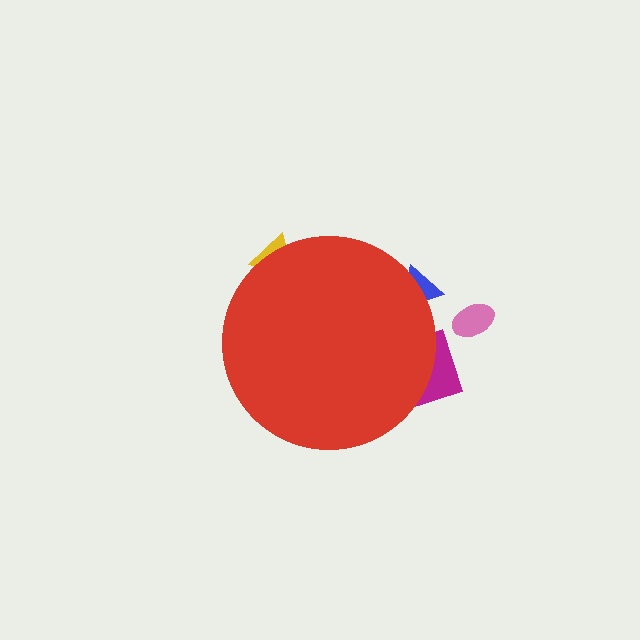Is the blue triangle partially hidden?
Yes, the blue triangle is partially hidden behind the red circle.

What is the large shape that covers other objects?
A red circle.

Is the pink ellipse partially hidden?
No, the pink ellipse is fully visible.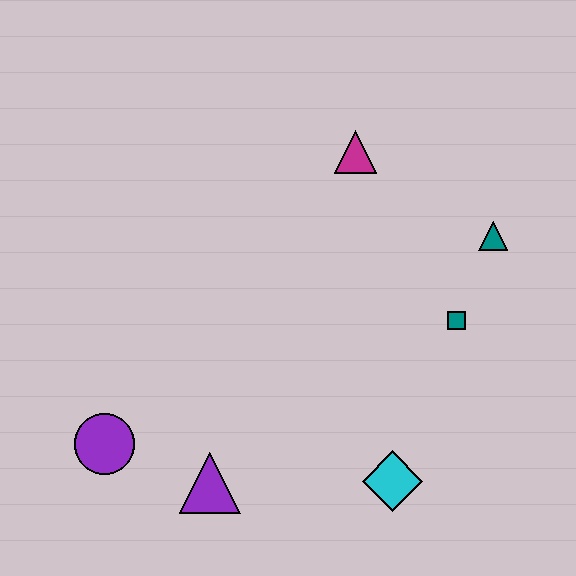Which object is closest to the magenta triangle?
The teal triangle is closest to the magenta triangle.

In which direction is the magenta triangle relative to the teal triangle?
The magenta triangle is to the left of the teal triangle.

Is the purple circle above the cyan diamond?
Yes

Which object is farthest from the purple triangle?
The teal triangle is farthest from the purple triangle.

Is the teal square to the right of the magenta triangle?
Yes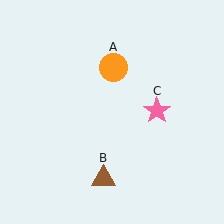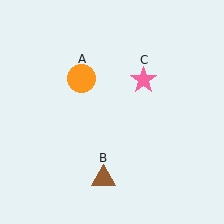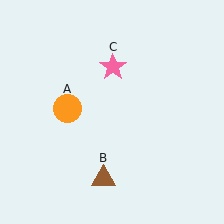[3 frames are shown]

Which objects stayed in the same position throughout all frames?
Brown triangle (object B) remained stationary.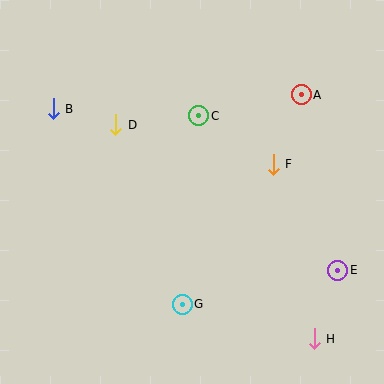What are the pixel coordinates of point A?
Point A is at (301, 95).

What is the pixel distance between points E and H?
The distance between E and H is 72 pixels.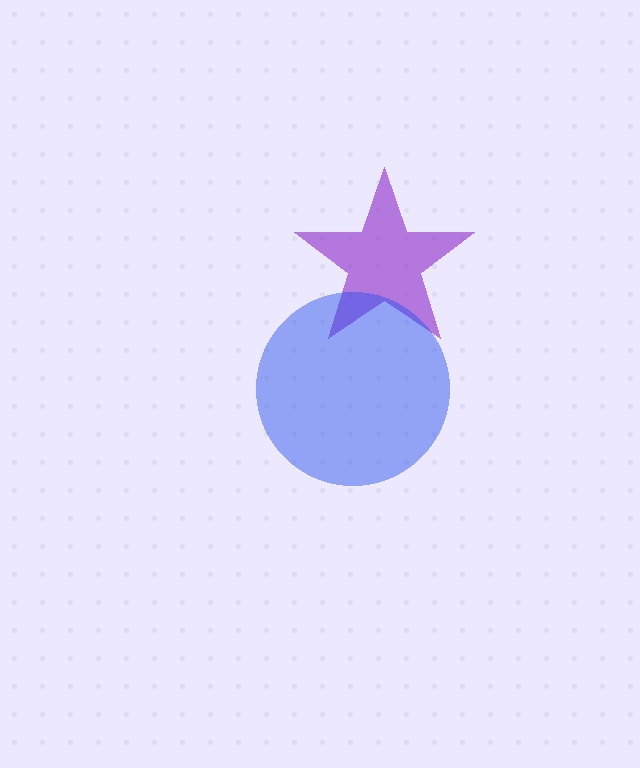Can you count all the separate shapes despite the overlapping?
Yes, there are 2 separate shapes.